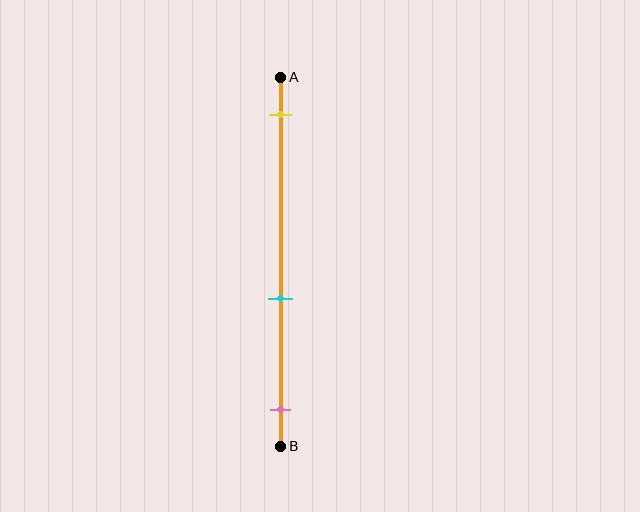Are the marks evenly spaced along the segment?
No, the marks are not evenly spaced.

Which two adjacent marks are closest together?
The cyan and pink marks are the closest adjacent pair.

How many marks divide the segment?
There are 3 marks dividing the segment.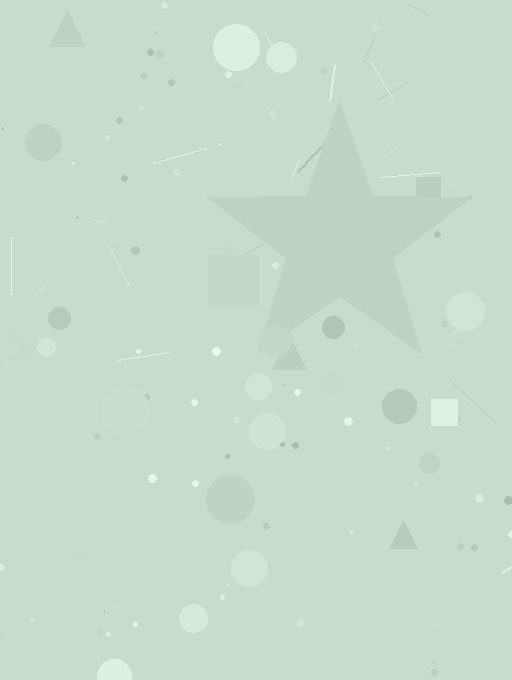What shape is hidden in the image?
A star is hidden in the image.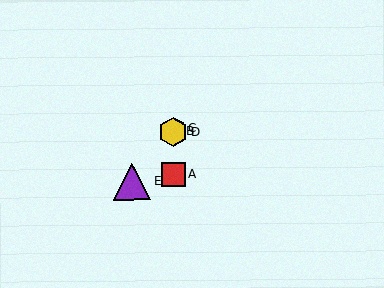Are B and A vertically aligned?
Yes, both are at x≈173.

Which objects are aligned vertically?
Objects A, B, C, D are aligned vertically.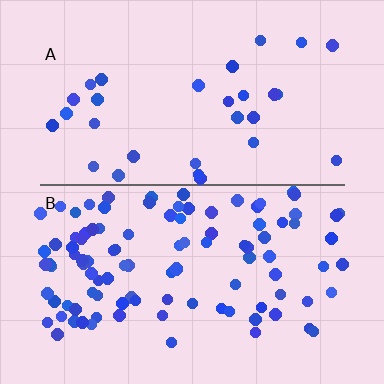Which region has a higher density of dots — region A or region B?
B (the bottom).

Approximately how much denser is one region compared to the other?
Approximately 3.4× — region B over region A.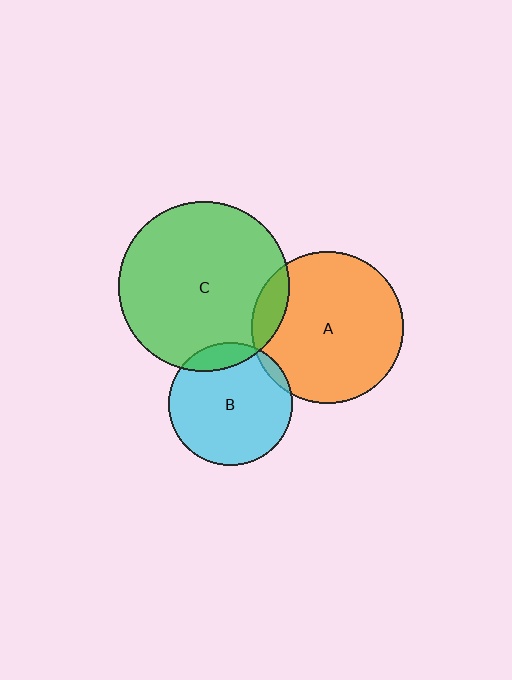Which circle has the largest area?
Circle C (green).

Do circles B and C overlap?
Yes.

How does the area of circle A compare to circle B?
Approximately 1.5 times.